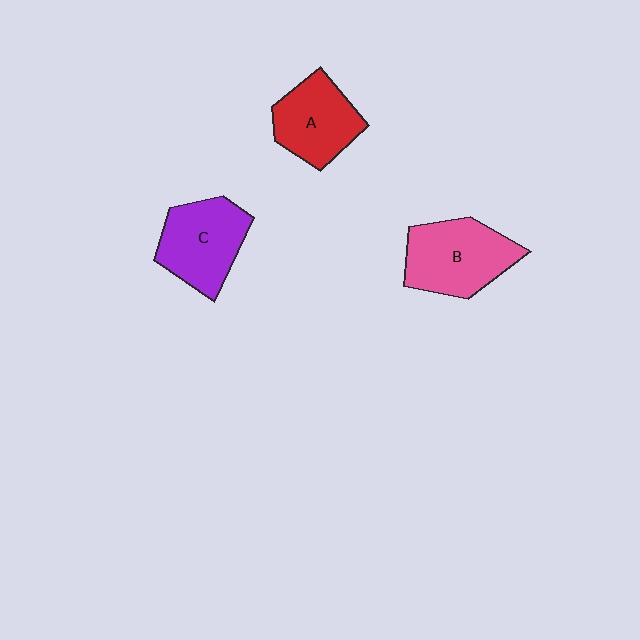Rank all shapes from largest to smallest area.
From largest to smallest: B (pink), C (purple), A (red).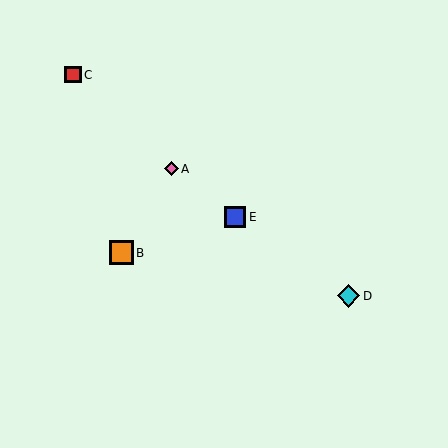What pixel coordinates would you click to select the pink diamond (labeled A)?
Click at (171, 169) to select the pink diamond A.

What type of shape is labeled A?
Shape A is a pink diamond.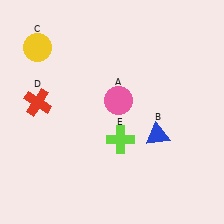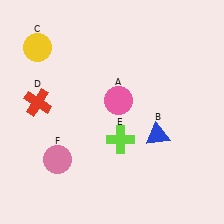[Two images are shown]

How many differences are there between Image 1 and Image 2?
There is 1 difference between the two images.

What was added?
A pink circle (F) was added in Image 2.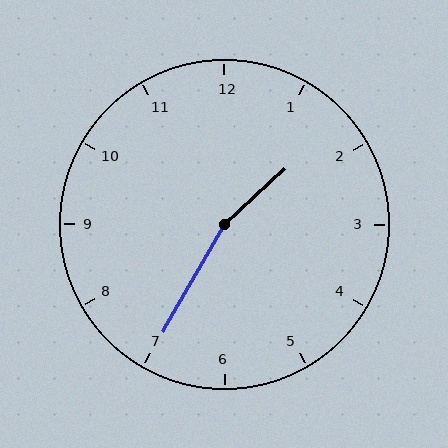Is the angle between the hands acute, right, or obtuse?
It is obtuse.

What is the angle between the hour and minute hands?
Approximately 162 degrees.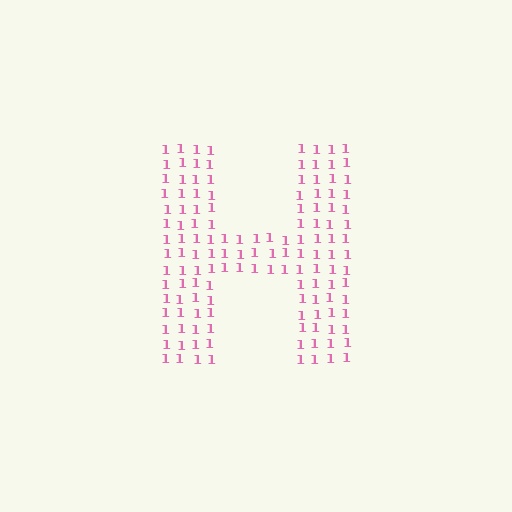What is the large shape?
The large shape is the letter H.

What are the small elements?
The small elements are digit 1's.